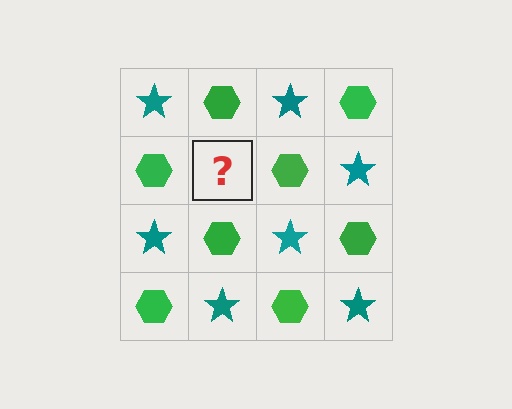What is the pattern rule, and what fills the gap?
The rule is that it alternates teal star and green hexagon in a checkerboard pattern. The gap should be filled with a teal star.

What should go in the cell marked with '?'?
The missing cell should contain a teal star.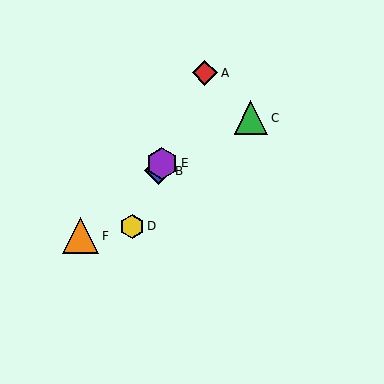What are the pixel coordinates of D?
Object D is at (132, 226).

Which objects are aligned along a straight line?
Objects A, B, D, E are aligned along a straight line.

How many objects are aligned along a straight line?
4 objects (A, B, D, E) are aligned along a straight line.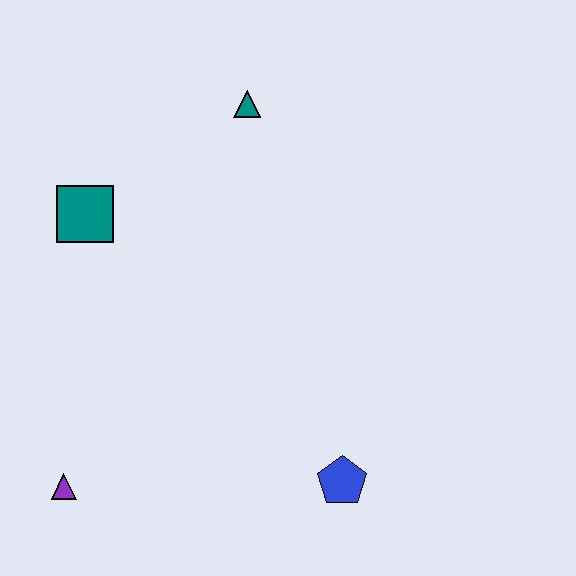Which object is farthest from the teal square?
The blue pentagon is farthest from the teal square.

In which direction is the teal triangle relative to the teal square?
The teal triangle is to the right of the teal square.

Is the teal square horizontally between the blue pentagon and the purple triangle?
Yes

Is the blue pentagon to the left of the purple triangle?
No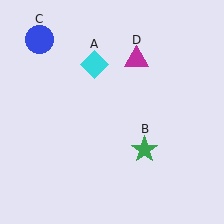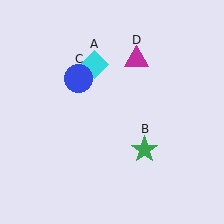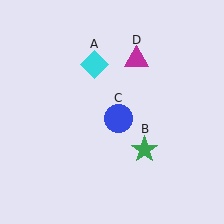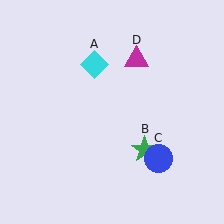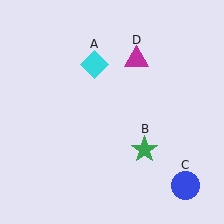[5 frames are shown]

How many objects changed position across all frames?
1 object changed position: blue circle (object C).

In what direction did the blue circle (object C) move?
The blue circle (object C) moved down and to the right.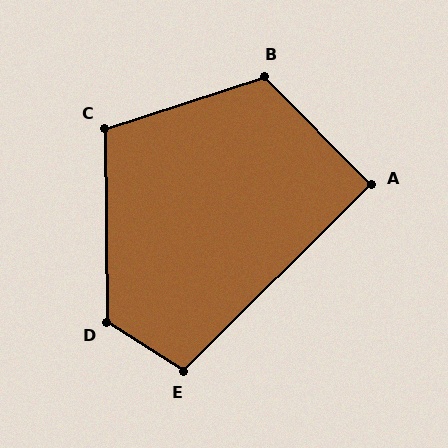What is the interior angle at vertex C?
Approximately 107 degrees (obtuse).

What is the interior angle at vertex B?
Approximately 117 degrees (obtuse).